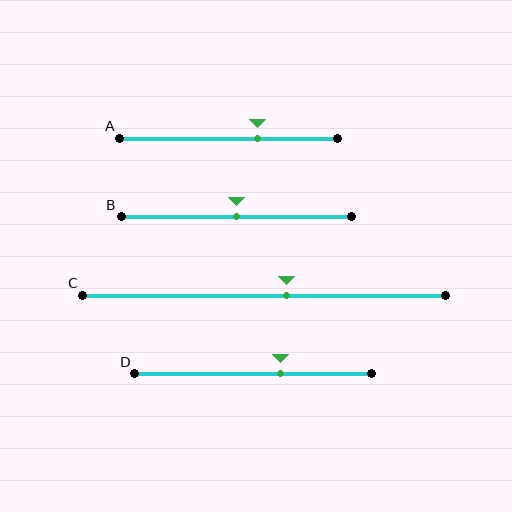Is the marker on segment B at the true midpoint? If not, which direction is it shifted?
Yes, the marker on segment B is at the true midpoint.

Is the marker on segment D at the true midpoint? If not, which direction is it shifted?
No, the marker on segment D is shifted to the right by about 11% of the segment length.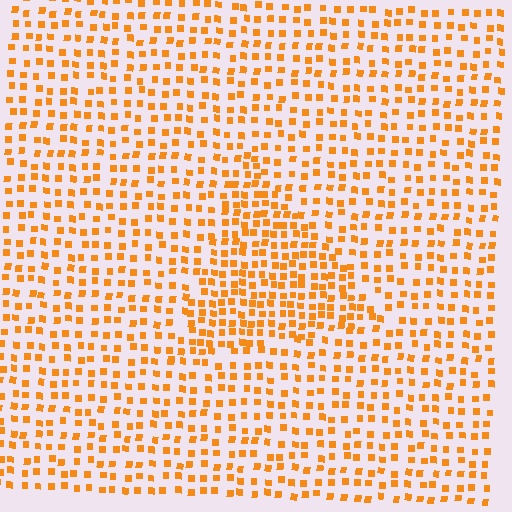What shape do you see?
I see a triangle.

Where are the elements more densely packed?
The elements are more densely packed inside the triangle boundary.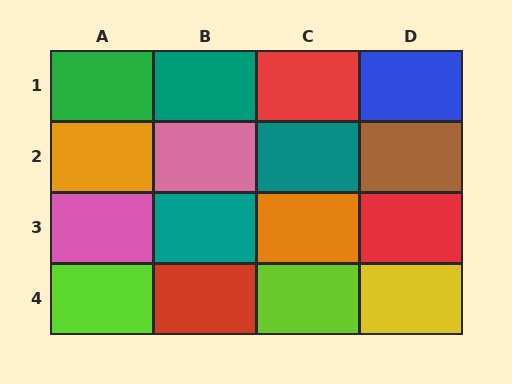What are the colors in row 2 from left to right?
Orange, pink, teal, brown.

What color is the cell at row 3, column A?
Pink.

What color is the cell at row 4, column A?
Lime.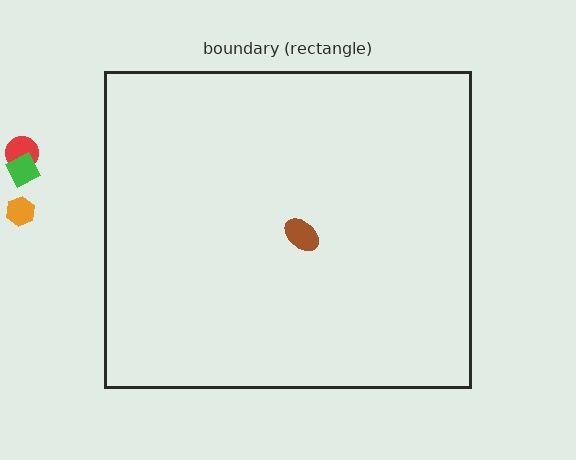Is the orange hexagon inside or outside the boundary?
Outside.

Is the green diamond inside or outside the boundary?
Outside.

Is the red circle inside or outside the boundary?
Outside.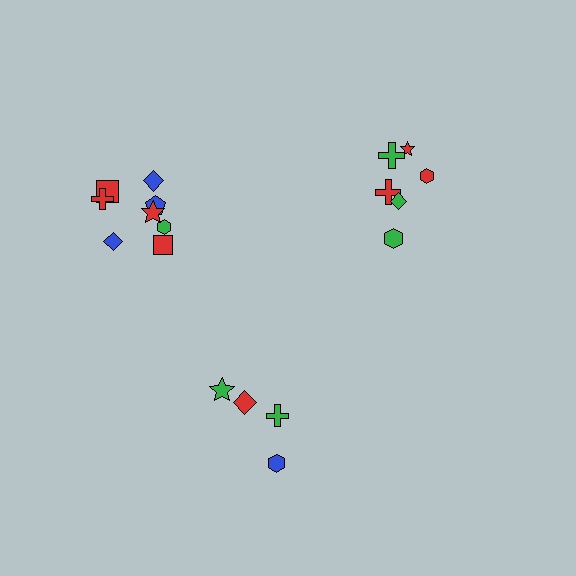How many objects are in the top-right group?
There are 6 objects.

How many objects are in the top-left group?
There are 8 objects.